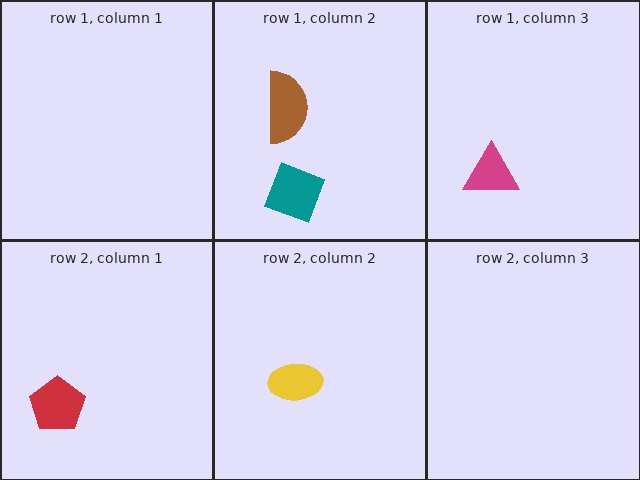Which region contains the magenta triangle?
The row 1, column 3 region.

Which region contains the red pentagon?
The row 2, column 1 region.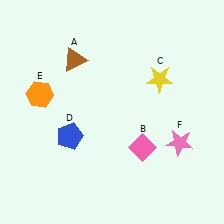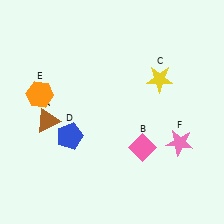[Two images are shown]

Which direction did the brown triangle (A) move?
The brown triangle (A) moved down.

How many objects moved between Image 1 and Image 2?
1 object moved between the two images.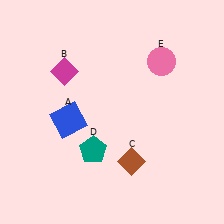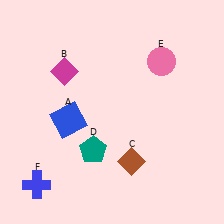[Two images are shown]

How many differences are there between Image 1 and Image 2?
There is 1 difference between the two images.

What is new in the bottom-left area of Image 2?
A blue cross (F) was added in the bottom-left area of Image 2.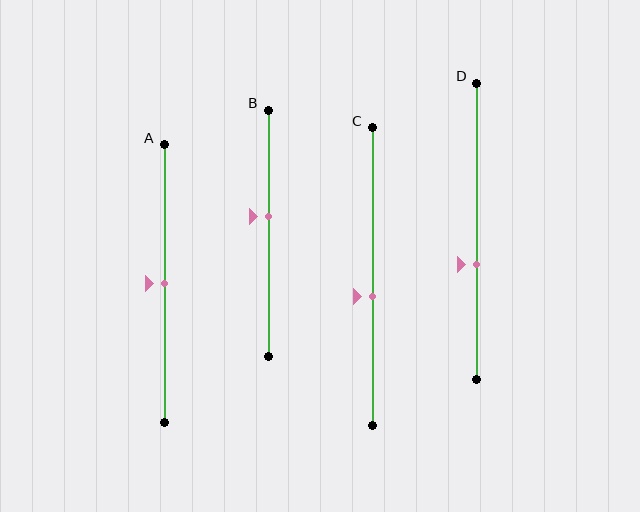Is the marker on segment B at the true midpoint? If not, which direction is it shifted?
No, the marker on segment B is shifted upward by about 7% of the segment length.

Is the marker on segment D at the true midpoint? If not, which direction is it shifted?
No, the marker on segment D is shifted downward by about 11% of the segment length.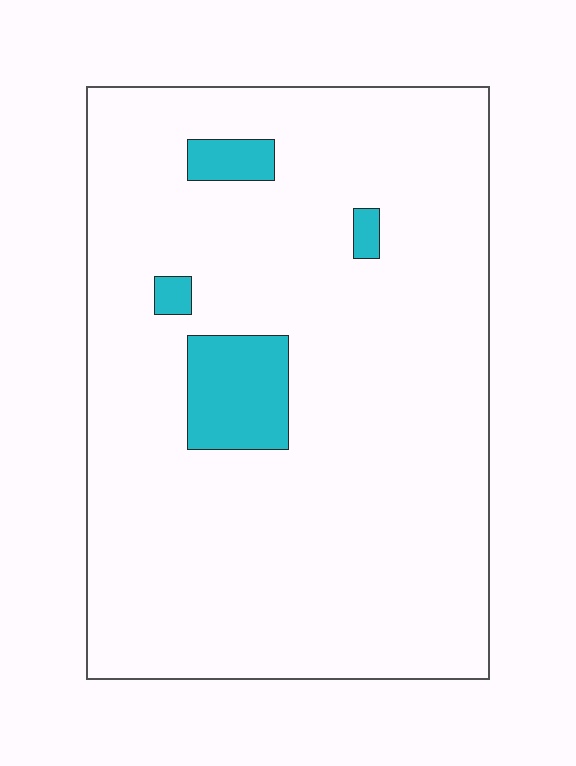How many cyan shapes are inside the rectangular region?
4.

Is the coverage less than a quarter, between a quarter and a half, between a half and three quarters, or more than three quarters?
Less than a quarter.